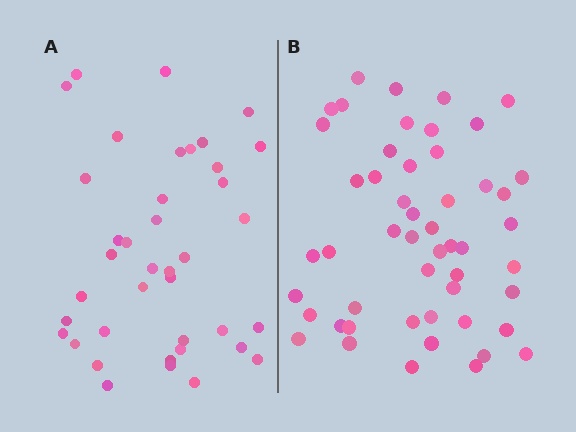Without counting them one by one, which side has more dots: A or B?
Region B (the right region) has more dots.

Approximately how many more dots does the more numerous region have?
Region B has roughly 12 or so more dots than region A.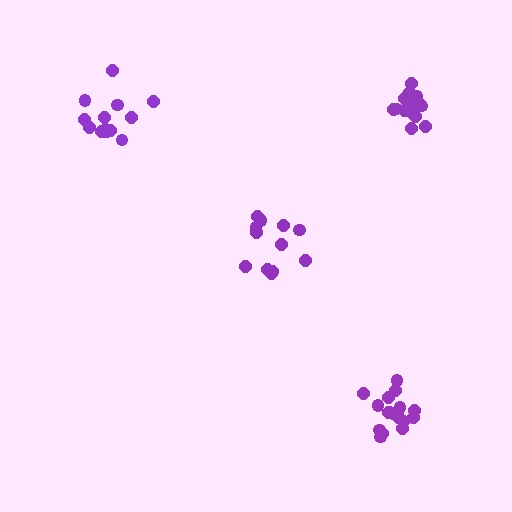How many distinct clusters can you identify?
There are 4 distinct clusters.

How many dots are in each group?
Group 1: 13 dots, Group 2: 18 dots, Group 3: 14 dots, Group 4: 13 dots (58 total).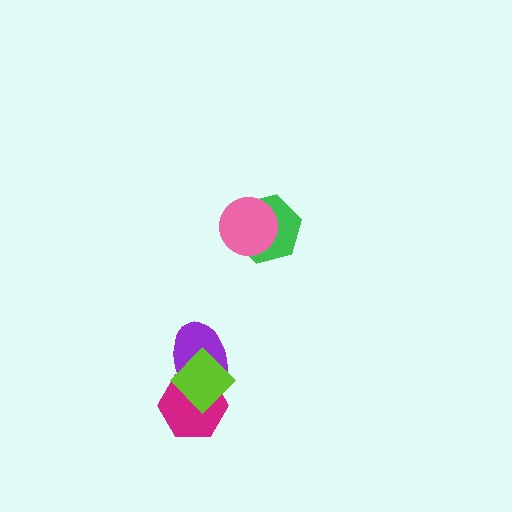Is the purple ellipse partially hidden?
Yes, it is partially covered by another shape.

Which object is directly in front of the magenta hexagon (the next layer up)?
The purple ellipse is directly in front of the magenta hexagon.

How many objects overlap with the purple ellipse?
2 objects overlap with the purple ellipse.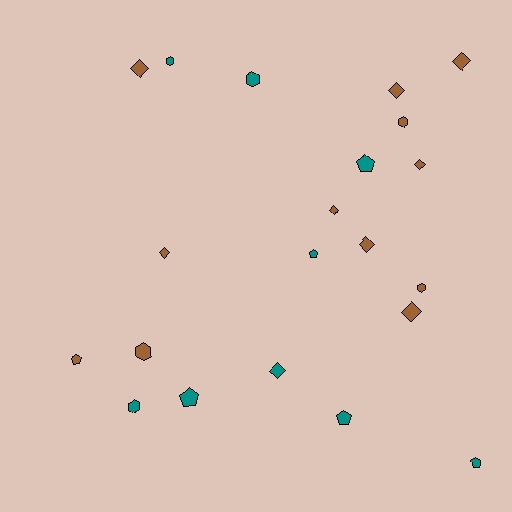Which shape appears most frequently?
Diamond, with 9 objects.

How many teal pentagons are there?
There are 5 teal pentagons.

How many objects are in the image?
There are 21 objects.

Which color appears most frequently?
Brown, with 12 objects.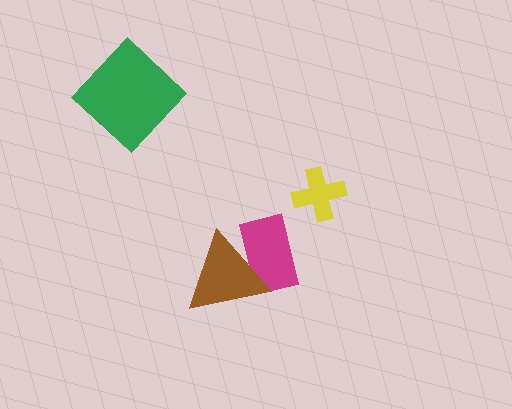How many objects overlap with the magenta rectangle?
1 object overlaps with the magenta rectangle.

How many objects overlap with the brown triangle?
1 object overlaps with the brown triangle.